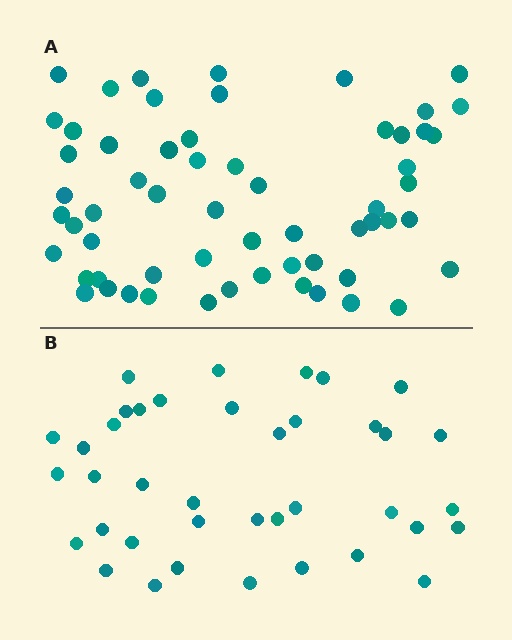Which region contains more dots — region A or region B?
Region A (the top region) has more dots.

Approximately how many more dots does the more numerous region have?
Region A has approximately 20 more dots than region B.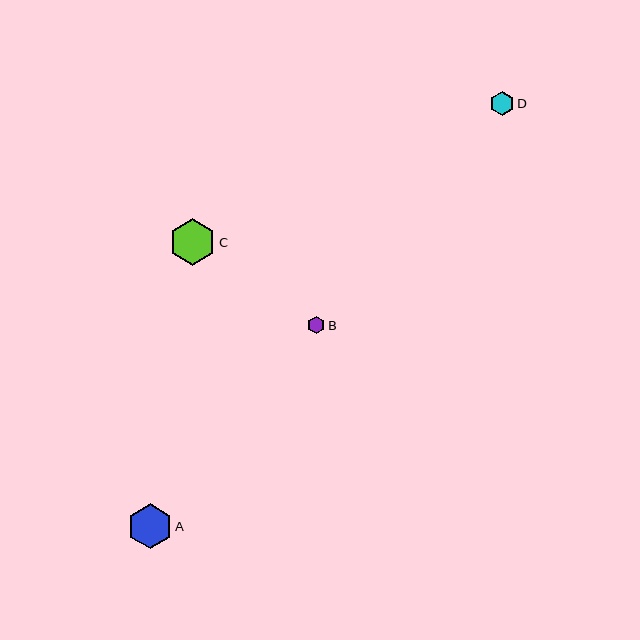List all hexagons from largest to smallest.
From largest to smallest: C, A, D, B.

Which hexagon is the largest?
Hexagon C is the largest with a size of approximately 47 pixels.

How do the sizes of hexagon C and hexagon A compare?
Hexagon C and hexagon A are approximately the same size.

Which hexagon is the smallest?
Hexagon B is the smallest with a size of approximately 17 pixels.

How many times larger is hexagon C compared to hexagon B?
Hexagon C is approximately 2.8 times the size of hexagon B.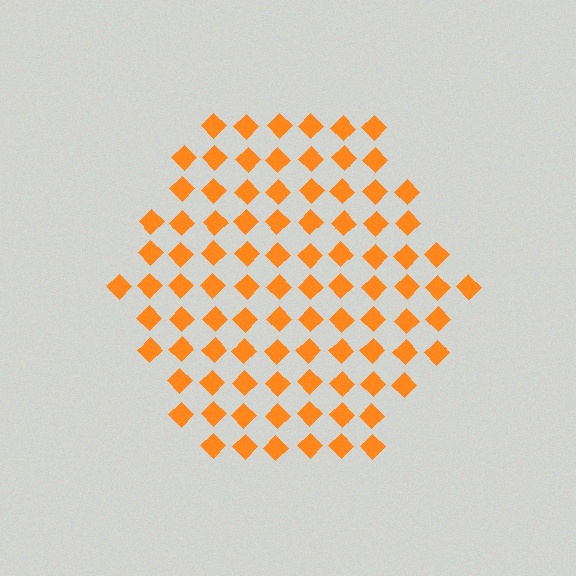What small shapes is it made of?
It is made of small diamonds.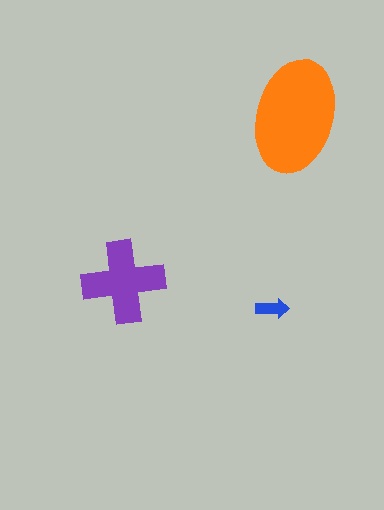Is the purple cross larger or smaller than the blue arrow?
Larger.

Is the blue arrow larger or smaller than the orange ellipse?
Smaller.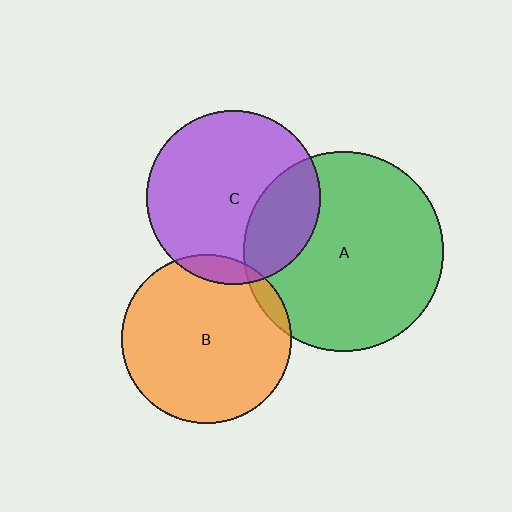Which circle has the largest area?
Circle A (green).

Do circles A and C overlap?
Yes.